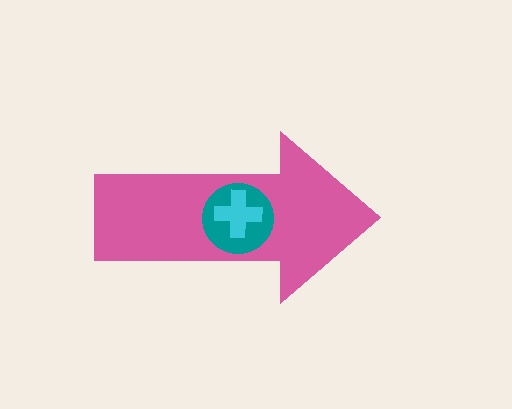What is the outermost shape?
The pink arrow.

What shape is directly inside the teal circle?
The cyan cross.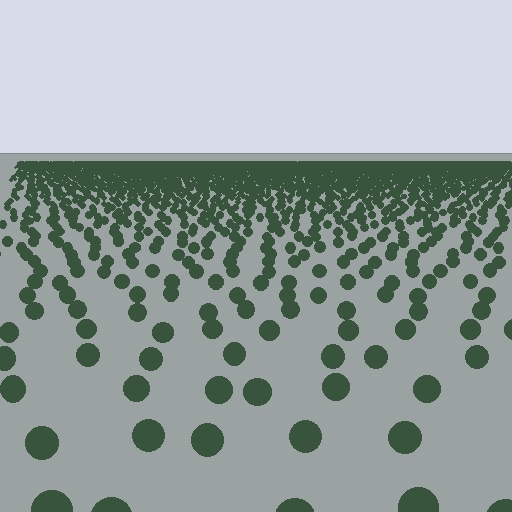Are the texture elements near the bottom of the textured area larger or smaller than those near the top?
Larger. Near the bottom, elements are closer to the viewer and appear at a bigger on-screen size.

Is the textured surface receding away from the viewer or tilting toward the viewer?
The surface is receding away from the viewer. Texture elements get smaller and denser toward the top.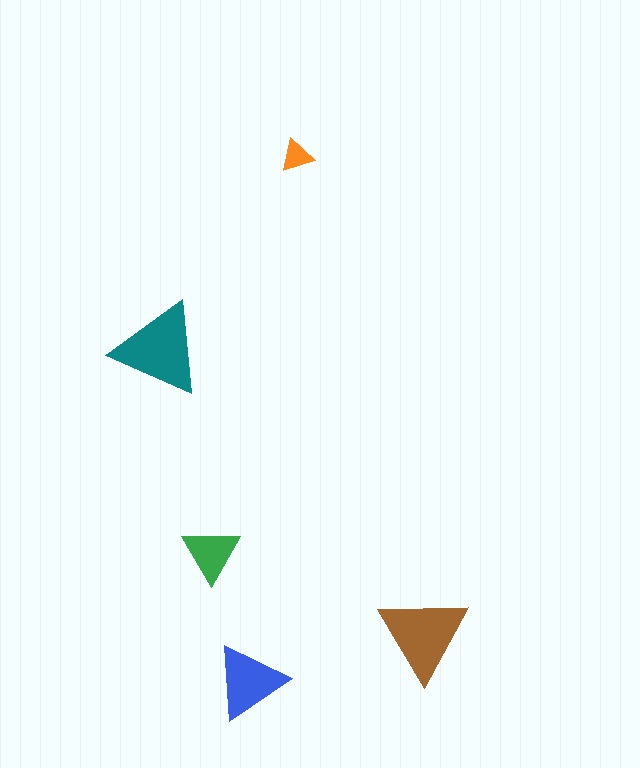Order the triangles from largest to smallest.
the teal one, the brown one, the blue one, the green one, the orange one.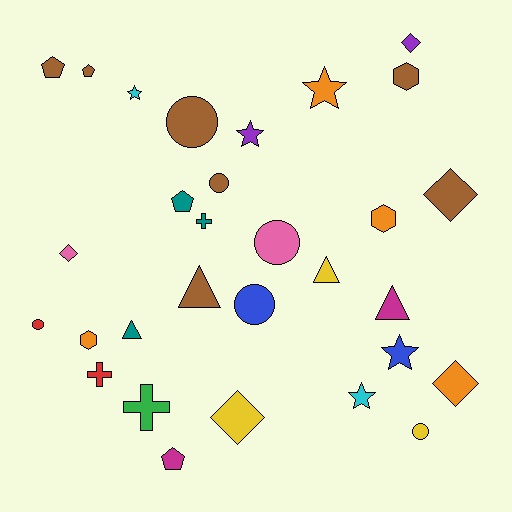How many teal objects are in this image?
There are 3 teal objects.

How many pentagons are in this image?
There are 4 pentagons.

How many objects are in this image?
There are 30 objects.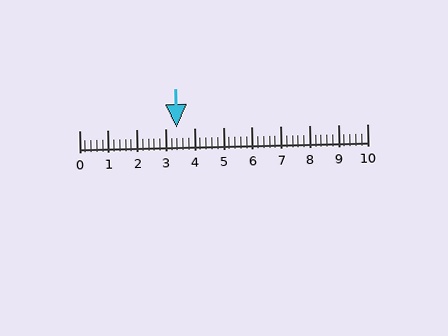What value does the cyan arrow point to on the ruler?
The cyan arrow points to approximately 3.4.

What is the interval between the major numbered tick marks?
The major tick marks are spaced 1 units apart.